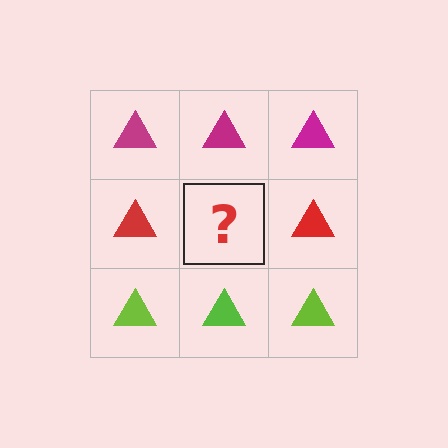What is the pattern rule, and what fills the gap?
The rule is that each row has a consistent color. The gap should be filled with a red triangle.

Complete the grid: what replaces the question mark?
The question mark should be replaced with a red triangle.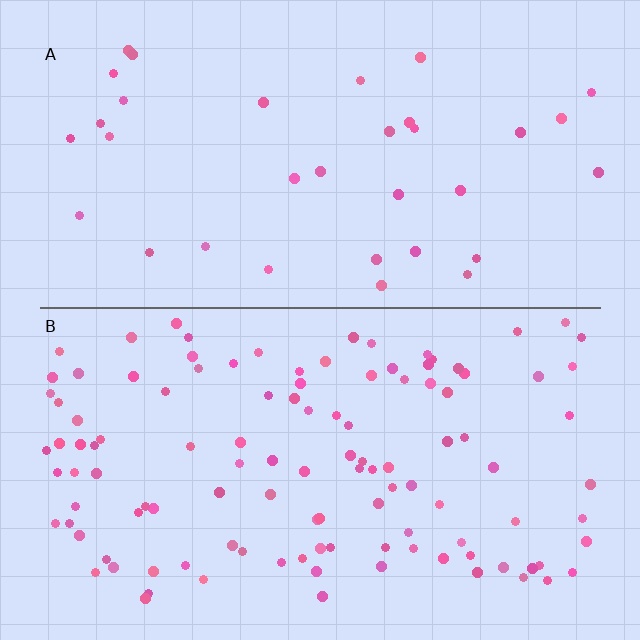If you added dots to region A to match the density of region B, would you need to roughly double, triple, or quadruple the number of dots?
Approximately triple.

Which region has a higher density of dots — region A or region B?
B (the bottom).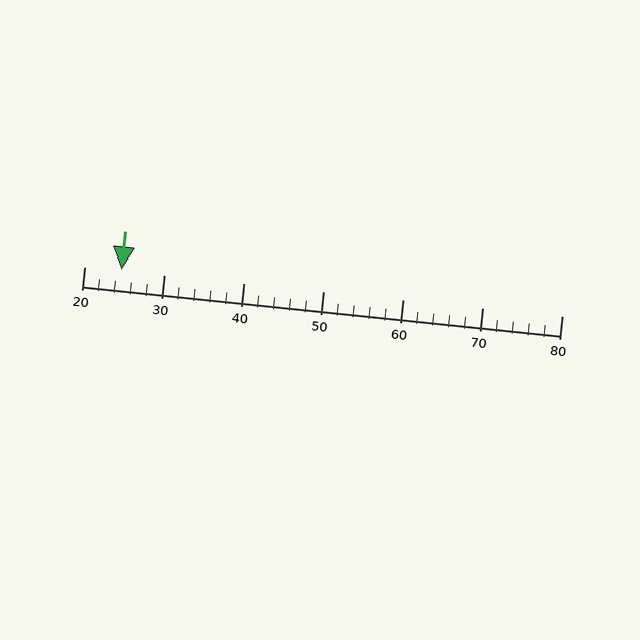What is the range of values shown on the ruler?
The ruler shows values from 20 to 80.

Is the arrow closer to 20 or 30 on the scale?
The arrow is closer to 20.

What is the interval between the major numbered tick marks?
The major tick marks are spaced 10 units apart.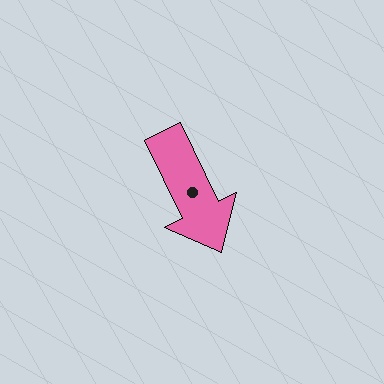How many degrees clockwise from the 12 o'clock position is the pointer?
Approximately 154 degrees.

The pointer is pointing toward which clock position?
Roughly 5 o'clock.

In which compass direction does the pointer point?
Southeast.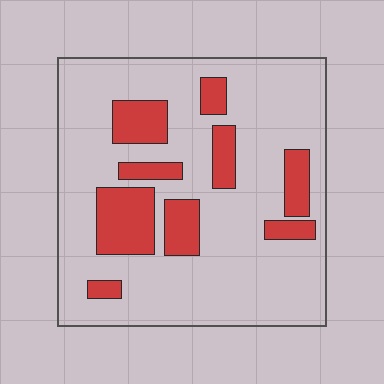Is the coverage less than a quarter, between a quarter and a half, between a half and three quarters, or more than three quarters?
Less than a quarter.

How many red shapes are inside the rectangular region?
9.